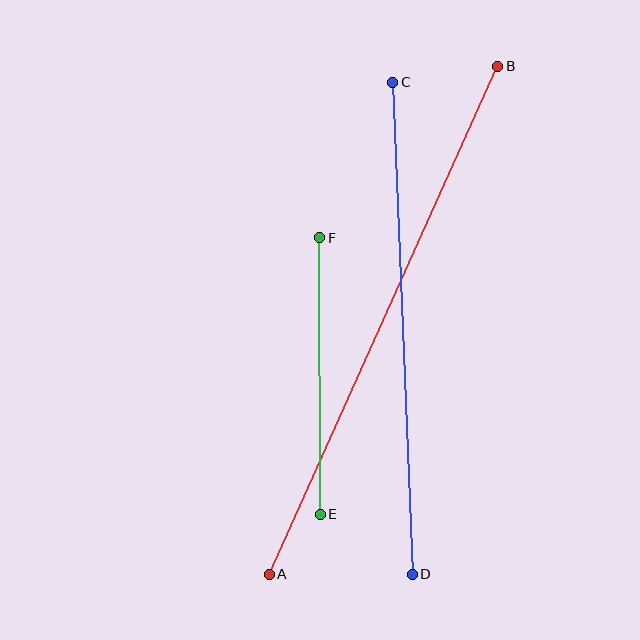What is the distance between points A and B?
The distance is approximately 557 pixels.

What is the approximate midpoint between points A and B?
The midpoint is at approximately (383, 320) pixels.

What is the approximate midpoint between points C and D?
The midpoint is at approximately (403, 328) pixels.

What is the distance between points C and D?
The distance is approximately 492 pixels.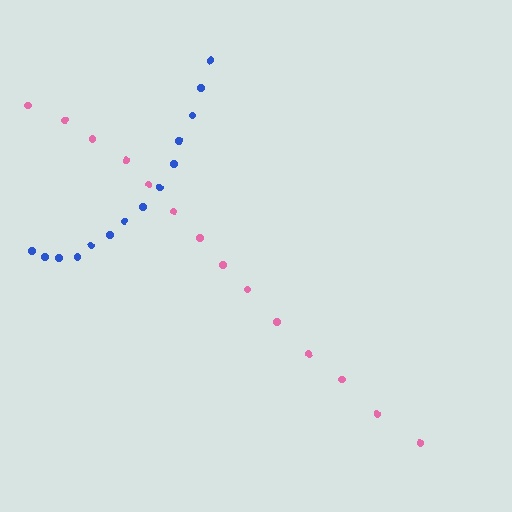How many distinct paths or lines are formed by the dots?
There are 2 distinct paths.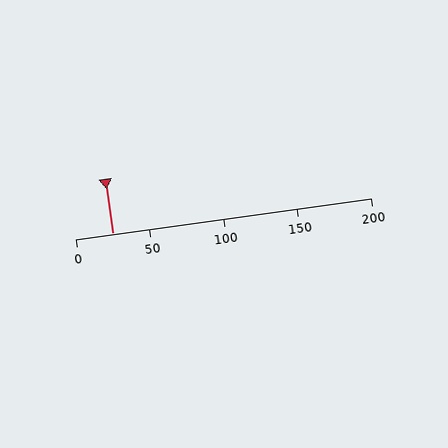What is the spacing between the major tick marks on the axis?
The major ticks are spaced 50 apart.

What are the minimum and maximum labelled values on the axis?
The axis runs from 0 to 200.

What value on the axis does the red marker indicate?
The marker indicates approximately 25.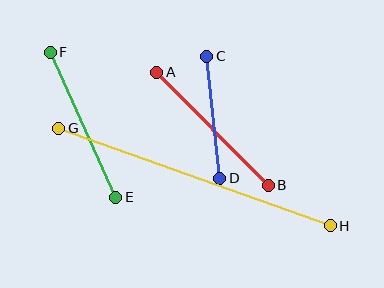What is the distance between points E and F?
The distance is approximately 159 pixels.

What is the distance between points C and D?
The distance is approximately 123 pixels.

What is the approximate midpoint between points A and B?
The midpoint is at approximately (212, 129) pixels.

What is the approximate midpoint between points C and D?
The midpoint is at approximately (213, 117) pixels.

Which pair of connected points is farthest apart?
Points G and H are farthest apart.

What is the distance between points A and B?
The distance is approximately 159 pixels.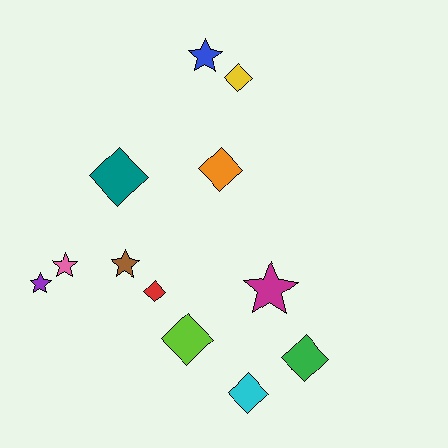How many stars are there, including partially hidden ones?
There are 5 stars.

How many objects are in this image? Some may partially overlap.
There are 12 objects.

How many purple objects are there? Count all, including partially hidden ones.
There is 1 purple object.